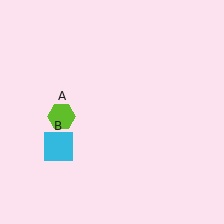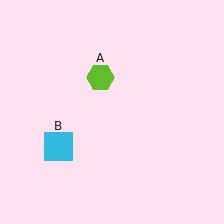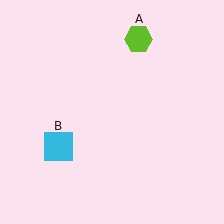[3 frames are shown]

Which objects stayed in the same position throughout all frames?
Cyan square (object B) remained stationary.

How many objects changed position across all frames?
1 object changed position: lime hexagon (object A).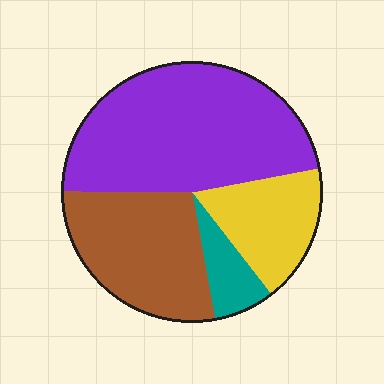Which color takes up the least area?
Teal, at roughly 10%.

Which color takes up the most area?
Purple, at roughly 45%.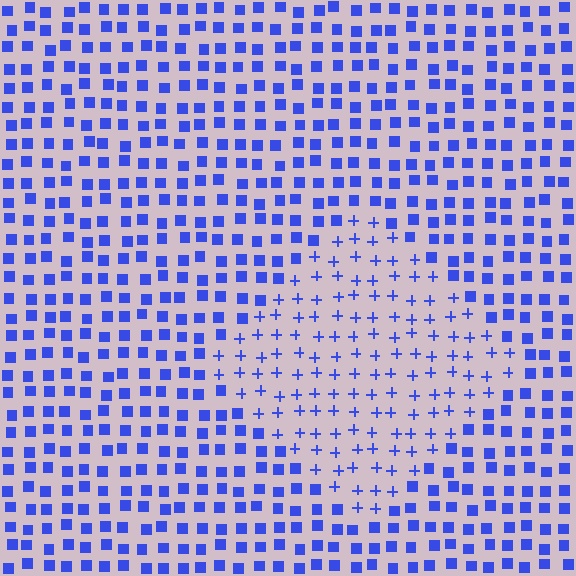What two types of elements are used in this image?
The image uses plus signs inside the diamond region and squares outside it.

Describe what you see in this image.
The image is filled with small blue elements arranged in a uniform grid. A diamond-shaped region contains plus signs, while the surrounding area contains squares. The boundary is defined purely by the change in element shape.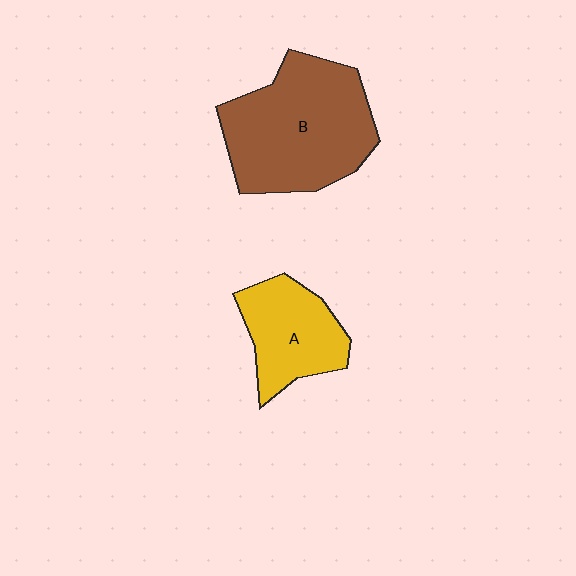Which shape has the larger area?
Shape B (brown).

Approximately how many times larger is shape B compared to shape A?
Approximately 1.8 times.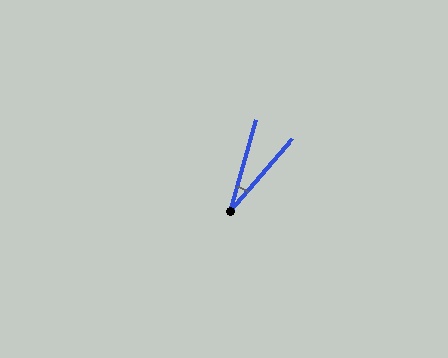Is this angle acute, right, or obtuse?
It is acute.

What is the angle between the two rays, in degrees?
Approximately 25 degrees.